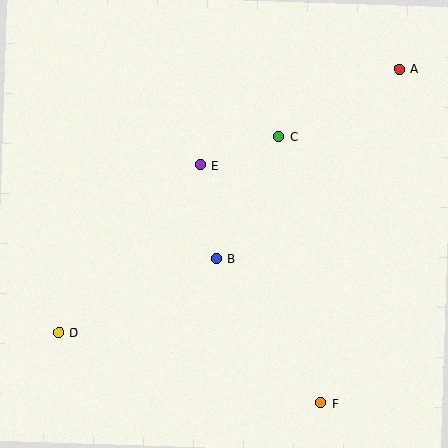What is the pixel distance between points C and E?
The distance between C and E is 84 pixels.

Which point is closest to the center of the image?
Point B at (216, 258) is closest to the center.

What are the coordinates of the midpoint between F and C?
The midpoint between F and C is at (300, 270).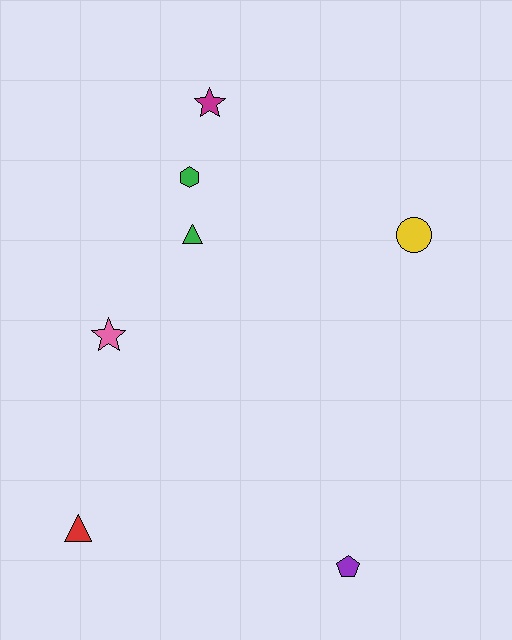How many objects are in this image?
There are 7 objects.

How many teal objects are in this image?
There are no teal objects.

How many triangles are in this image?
There are 2 triangles.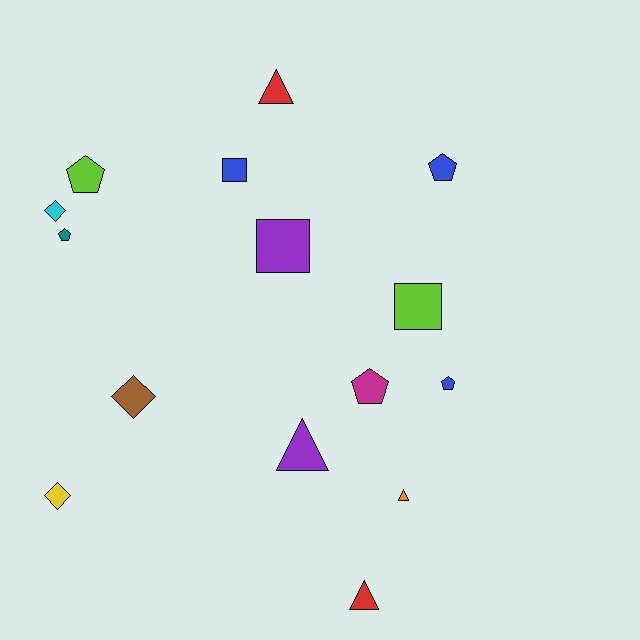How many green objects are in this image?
There are no green objects.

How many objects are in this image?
There are 15 objects.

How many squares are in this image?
There are 3 squares.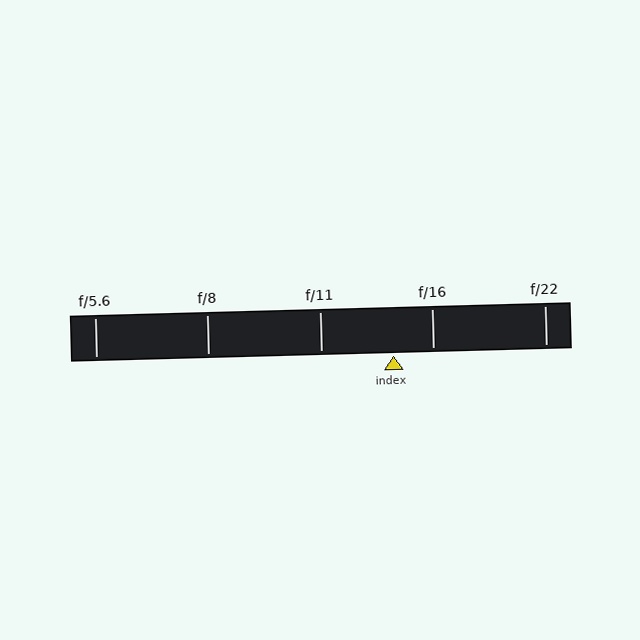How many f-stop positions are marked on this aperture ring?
There are 5 f-stop positions marked.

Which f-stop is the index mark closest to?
The index mark is closest to f/16.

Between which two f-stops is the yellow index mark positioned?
The index mark is between f/11 and f/16.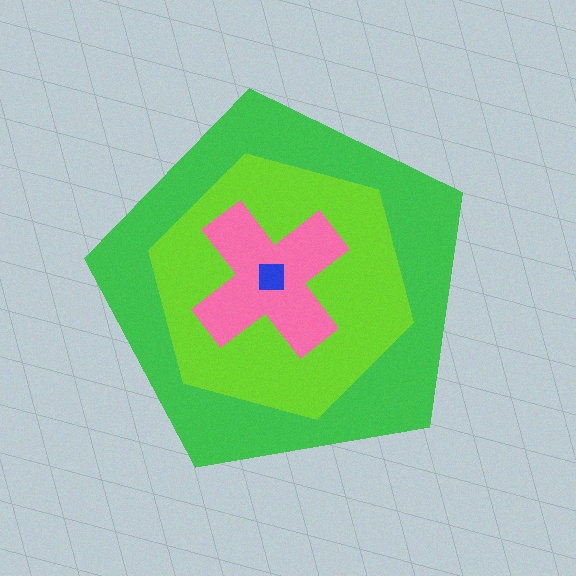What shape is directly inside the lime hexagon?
The pink cross.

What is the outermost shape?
The green pentagon.